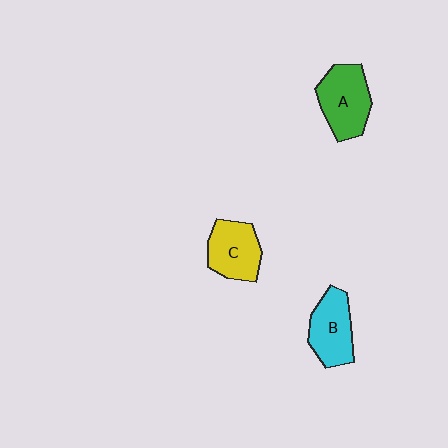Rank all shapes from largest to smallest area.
From largest to smallest: A (green), B (cyan), C (yellow).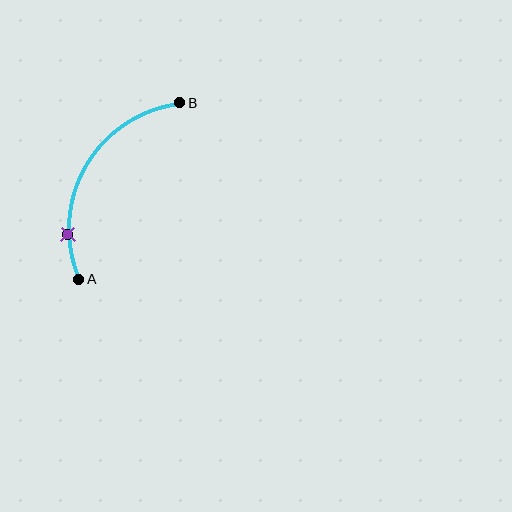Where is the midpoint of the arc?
The arc midpoint is the point on the curve farthest from the straight line joining A and B. It sits to the left of that line.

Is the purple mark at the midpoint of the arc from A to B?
No. The purple mark lies on the arc but is closer to endpoint A. The arc midpoint would be at the point on the curve equidistant along the arc from both A and B.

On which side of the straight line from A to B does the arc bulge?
The arc bulges to the left of the straight line connecting A and B.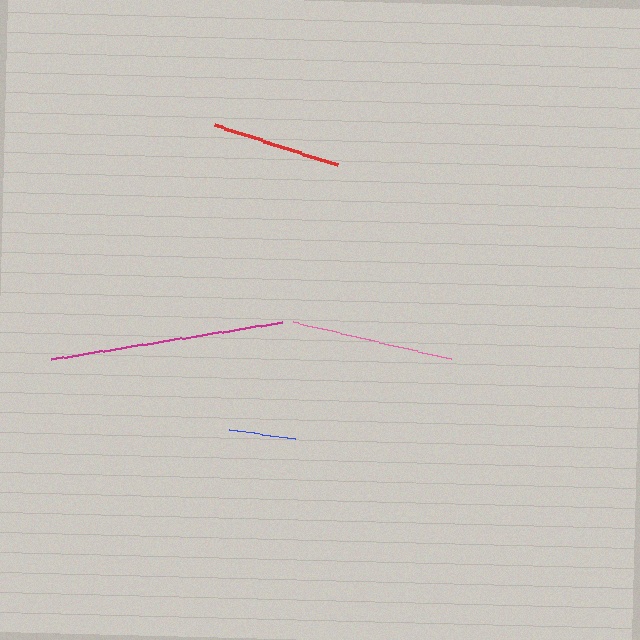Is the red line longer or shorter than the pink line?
The pink line is longer than the red line.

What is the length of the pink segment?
The pink segment is approximately 162 pixels long.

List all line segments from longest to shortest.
From longest to shortest: magenta, pink, red, blue.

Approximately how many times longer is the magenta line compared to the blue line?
The magenta line is approximately 3.5 times the length of the blue line.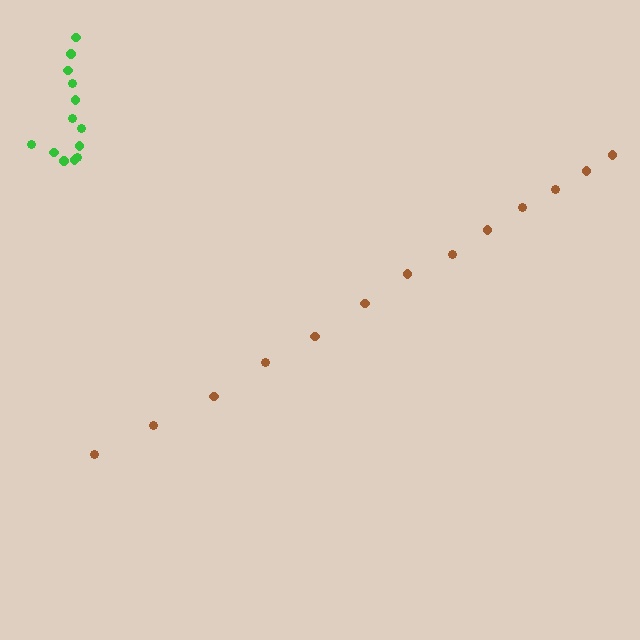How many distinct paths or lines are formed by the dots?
There are 2 distinct paths.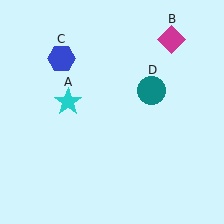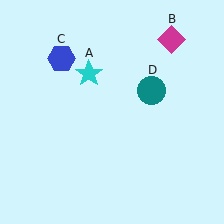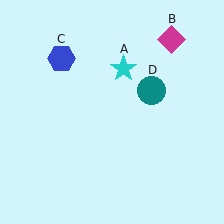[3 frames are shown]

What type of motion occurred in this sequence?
The cyan star (object A) rotated clockwise around the center of the scene.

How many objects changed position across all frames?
1 object changed position: cyan star (object A).